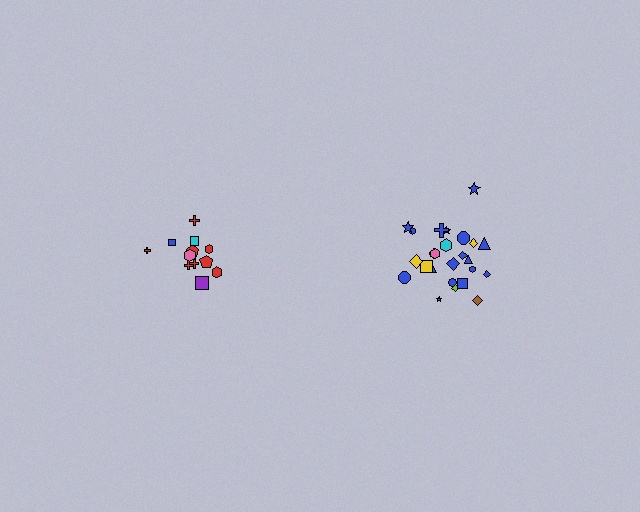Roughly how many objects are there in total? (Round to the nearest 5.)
Roughly 35 objects in total.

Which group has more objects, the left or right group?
The right group.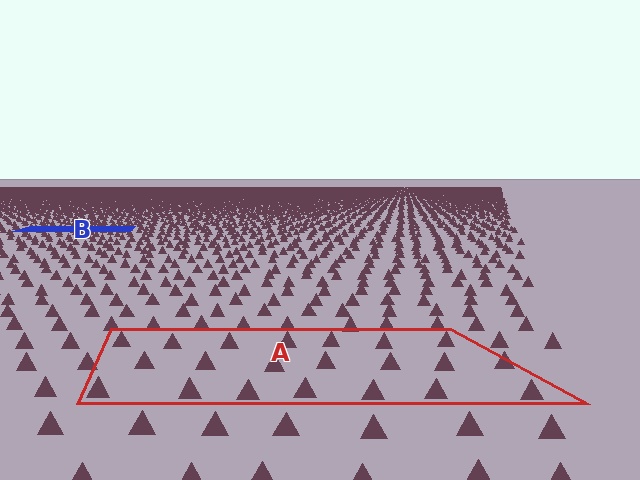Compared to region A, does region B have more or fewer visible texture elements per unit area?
Region B has more texture elements per unit area — they are packed more densely because it is farther away.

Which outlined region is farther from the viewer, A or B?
Region B is farther from the viewer — the texture elements inside it appear smaller and more densely packed.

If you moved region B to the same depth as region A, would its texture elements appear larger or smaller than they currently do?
They would appear larger. At a closer depth, the same texture elements are projected at a bigger on-screen size.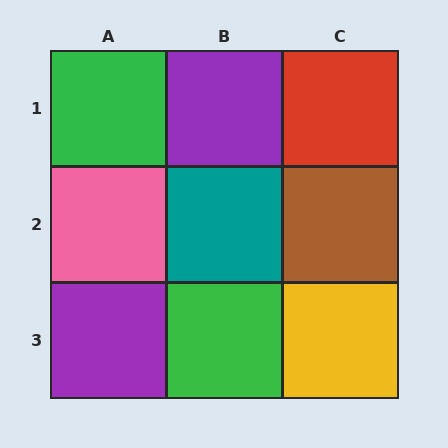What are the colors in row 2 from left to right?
Pink, teal, brown.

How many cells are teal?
1 cell is teal.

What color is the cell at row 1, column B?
Purple.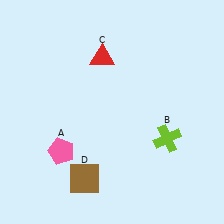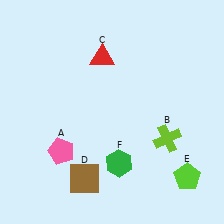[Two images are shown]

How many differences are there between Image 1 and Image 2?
There are 2 differences between the two images.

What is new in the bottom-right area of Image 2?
A lime pentagon (E) was added in the bottom-right area of Image 2.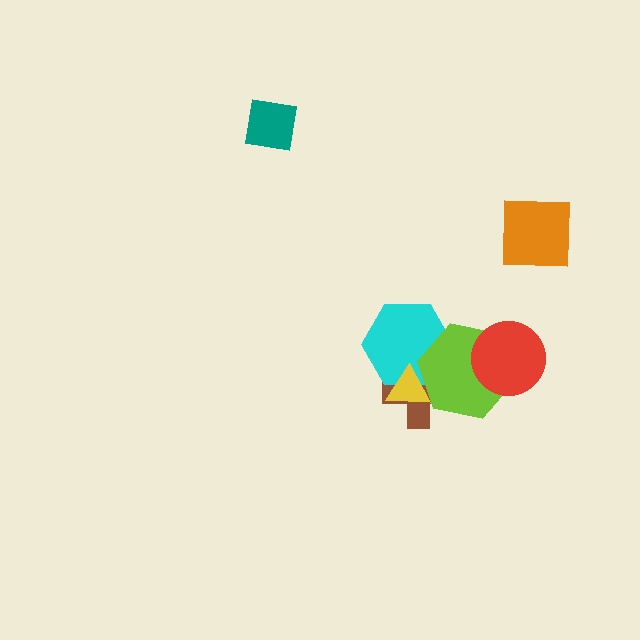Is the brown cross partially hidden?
Yes, it is partially covered by another shape.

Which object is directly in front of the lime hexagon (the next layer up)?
The yellow triangle is directly in front of the lime hexagon.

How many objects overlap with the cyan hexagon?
3 objects overlap with the cyan hexagon.